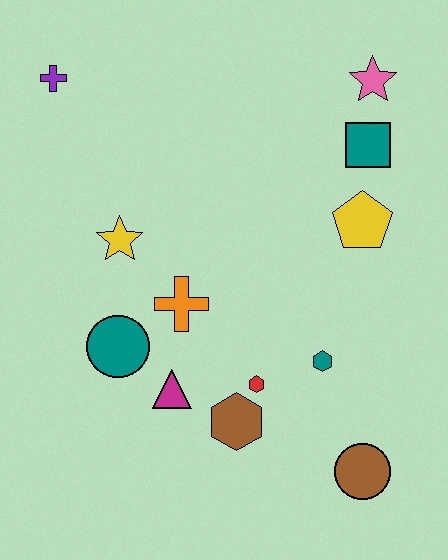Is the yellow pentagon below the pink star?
Yes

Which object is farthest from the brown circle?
The purple cross is farthest from the brown circle.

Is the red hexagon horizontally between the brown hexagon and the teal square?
Yes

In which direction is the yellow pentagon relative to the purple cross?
The yellow pentagon is to the right of the purple cross.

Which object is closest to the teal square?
The pink star is closest to the teal square.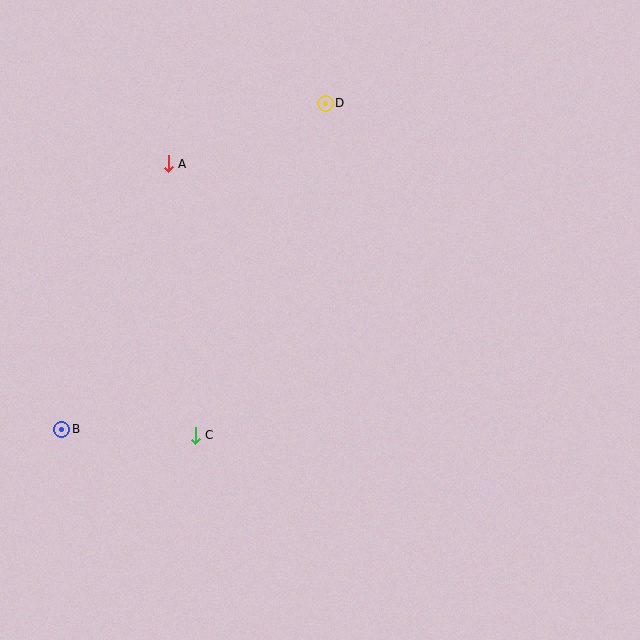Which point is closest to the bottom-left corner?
Point B is closest to the bottom-left corner.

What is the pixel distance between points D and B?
The distance between D and B is 419 pixels.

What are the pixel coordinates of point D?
Point D is at (325, 103).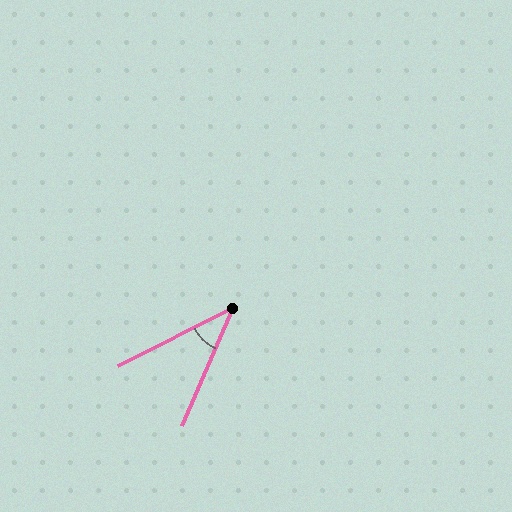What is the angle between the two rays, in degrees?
Approximately 40 degrees.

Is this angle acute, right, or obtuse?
It is acute.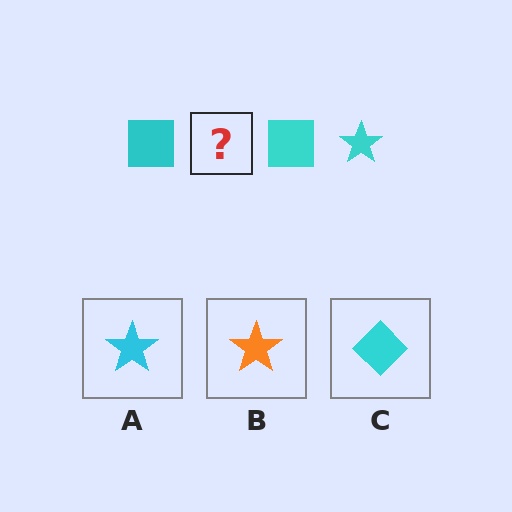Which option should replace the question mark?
Option A.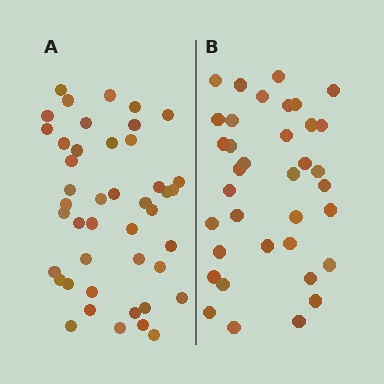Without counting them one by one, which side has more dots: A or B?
Region A (the left region) has more dots.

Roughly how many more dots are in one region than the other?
Region A has roughly 8 or so more dots than region B.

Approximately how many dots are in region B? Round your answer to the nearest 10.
About 40 dots. (The exact count is 36, which rounds to 40.)